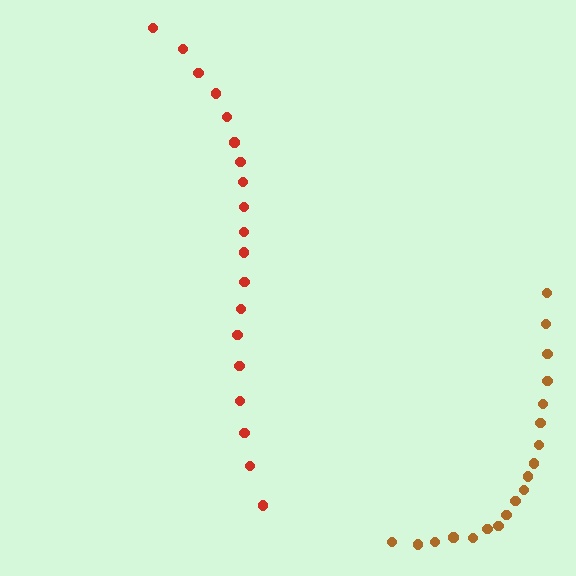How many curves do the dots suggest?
There are 2 distinct paths.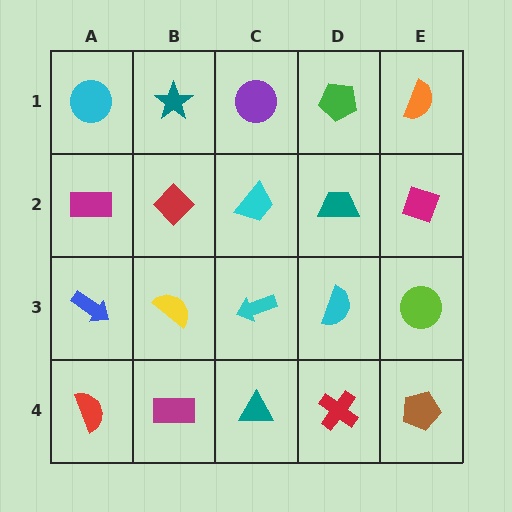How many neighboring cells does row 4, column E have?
2.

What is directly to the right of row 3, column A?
A yellow semicircle.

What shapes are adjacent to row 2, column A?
A cyan circle (row 1, column A), a blue arrow (row 3, column A), a red diamond (row 2, column B).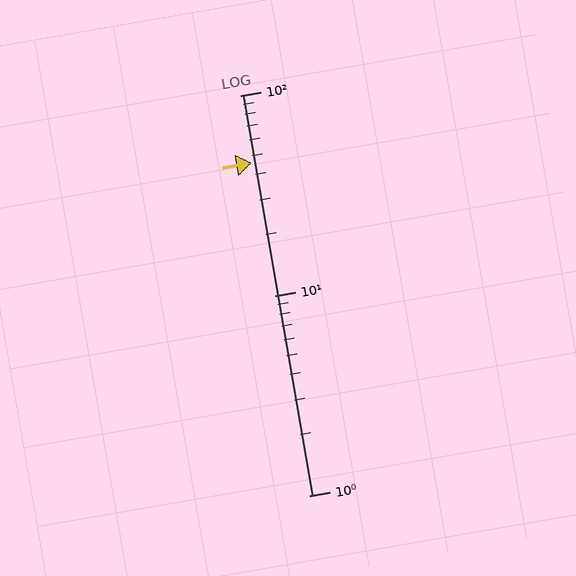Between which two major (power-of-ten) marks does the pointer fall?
The pointer is between 10 and 100.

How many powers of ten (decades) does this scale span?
The scale spans 2 decades, from 1 to 100.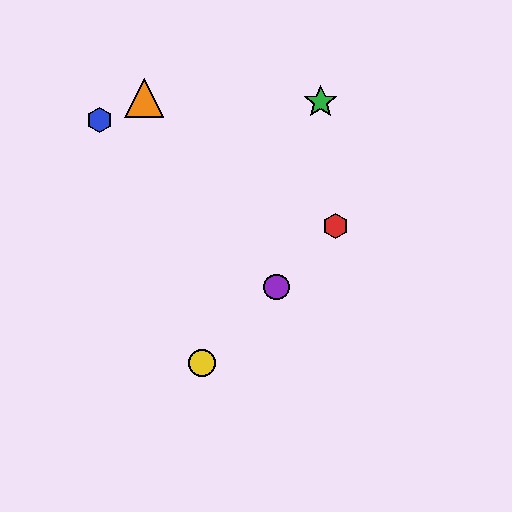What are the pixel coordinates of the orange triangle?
The orange triangle is at (144, 98).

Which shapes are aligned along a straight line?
The red hexagon, the yellow circle, the purple circle are aligned along a straight line.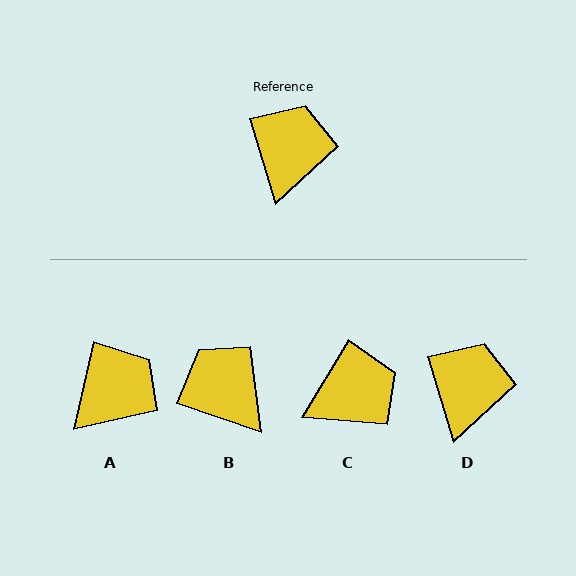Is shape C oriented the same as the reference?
No, it is off by about 48 degrees.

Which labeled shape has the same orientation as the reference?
D.